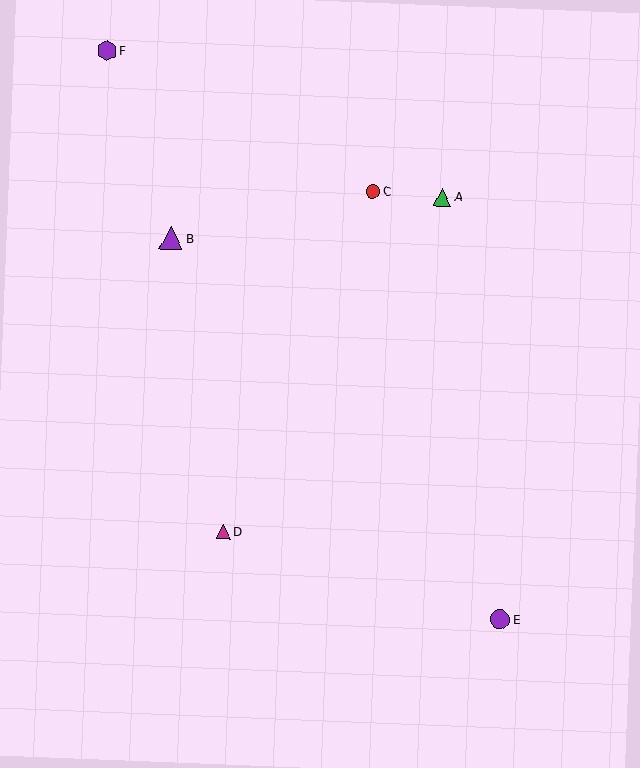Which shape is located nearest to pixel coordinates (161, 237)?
The purple triangle (labeled B) at (171, 238) is nearest to that location.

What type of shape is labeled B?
Shape B is a purple triangle.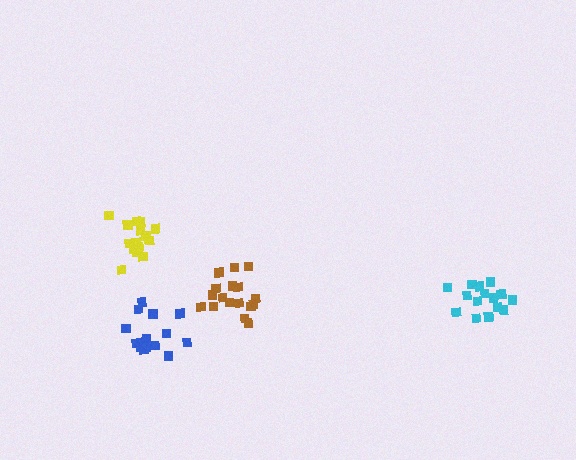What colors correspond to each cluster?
The clusters are colored: cyan, brown, yellow, blue.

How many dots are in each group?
Group 1: 17 dots, Group 2: 17 dots, Group 3: 17 dots, Group 4: 17 dots (68 total).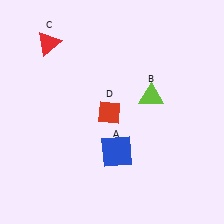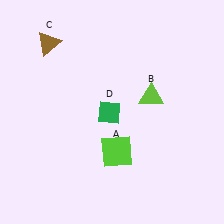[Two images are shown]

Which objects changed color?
A changed from blue to lime. C changed from red to brown. D changed from red to green.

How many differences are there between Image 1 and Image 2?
There are 3 differences between the two images.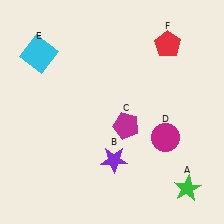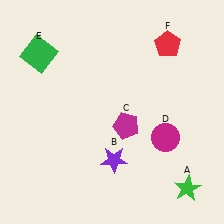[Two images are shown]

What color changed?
The square (E) changed from cyan in Image 1 to green in Image 2.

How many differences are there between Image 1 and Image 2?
There is 1 difference between the two images.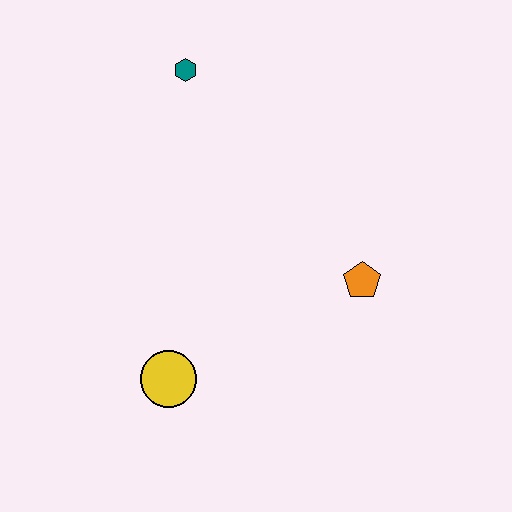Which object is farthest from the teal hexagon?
The yellow circle is farthest from the teal hexagon.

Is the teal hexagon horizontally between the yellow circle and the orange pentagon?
Yes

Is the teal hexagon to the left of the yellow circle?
No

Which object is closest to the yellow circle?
The orange pentagon is closest to the yellow circle.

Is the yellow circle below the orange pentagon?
Yes